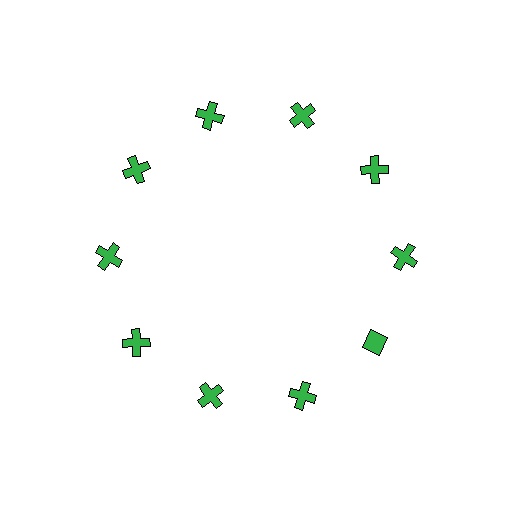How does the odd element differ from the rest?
It has a different shape: diamond instead of cross.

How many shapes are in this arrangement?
There are 10 shapes arranged in a ring pattern.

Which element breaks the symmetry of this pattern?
The green diamond at roughly the 4 o'clock position breaks the symmetry. All other shapes are green crosses.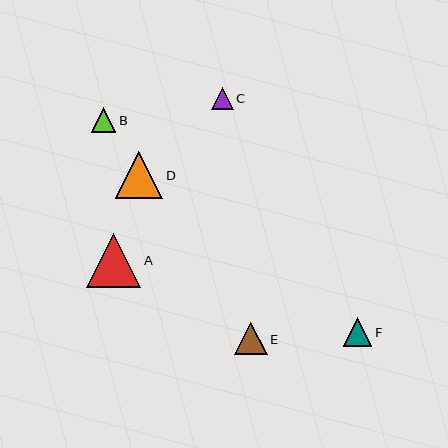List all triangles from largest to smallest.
From largest to smallest: A, D, E, F, B, C.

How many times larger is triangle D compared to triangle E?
Triangle D is approximately 1.5 times the size of triangle E.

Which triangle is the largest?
Triangle A is the largest with a size of approximately 54 pixels.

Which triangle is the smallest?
Triangle C is the smallest with a size of approximately 22 pixels.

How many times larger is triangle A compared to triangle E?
Triangle A is approximately 1.7 times the size of triangle E.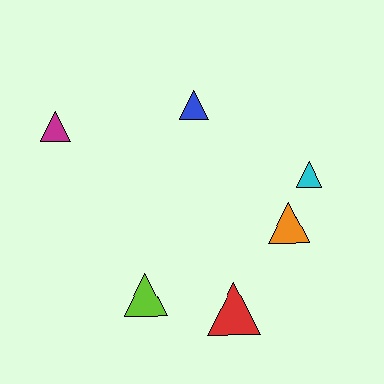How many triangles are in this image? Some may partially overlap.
There are 6 triangles.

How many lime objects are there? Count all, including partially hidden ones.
There is 1 lime object.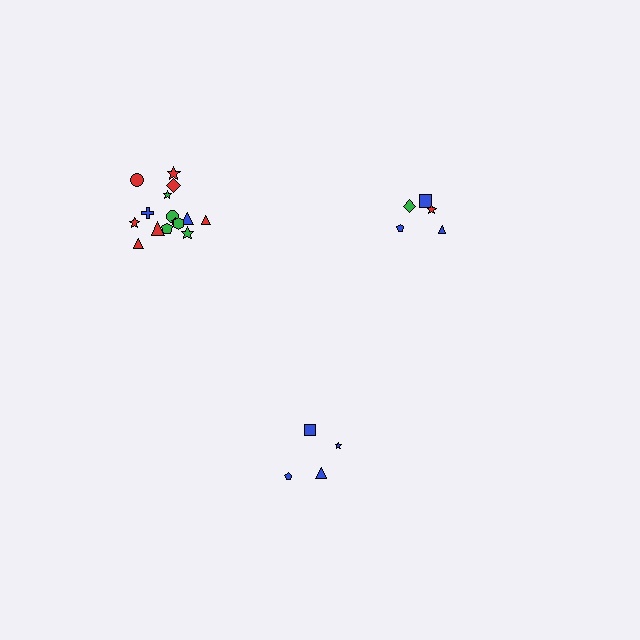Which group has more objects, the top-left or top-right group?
The top-left group.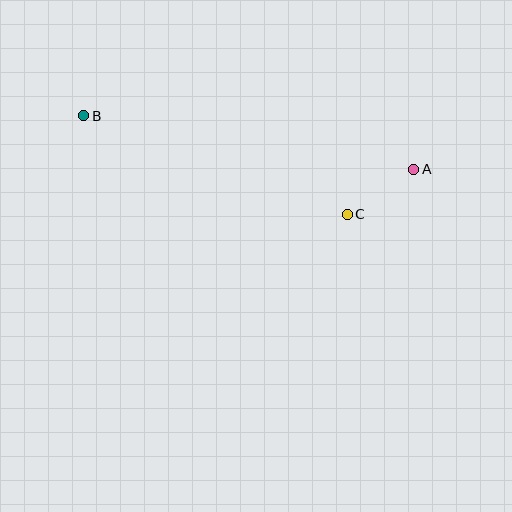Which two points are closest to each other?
Points A and C are closest to each other.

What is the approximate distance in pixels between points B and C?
The distance between B and C is approximately 281 pixels.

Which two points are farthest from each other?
Points A and B are farthest from each other.